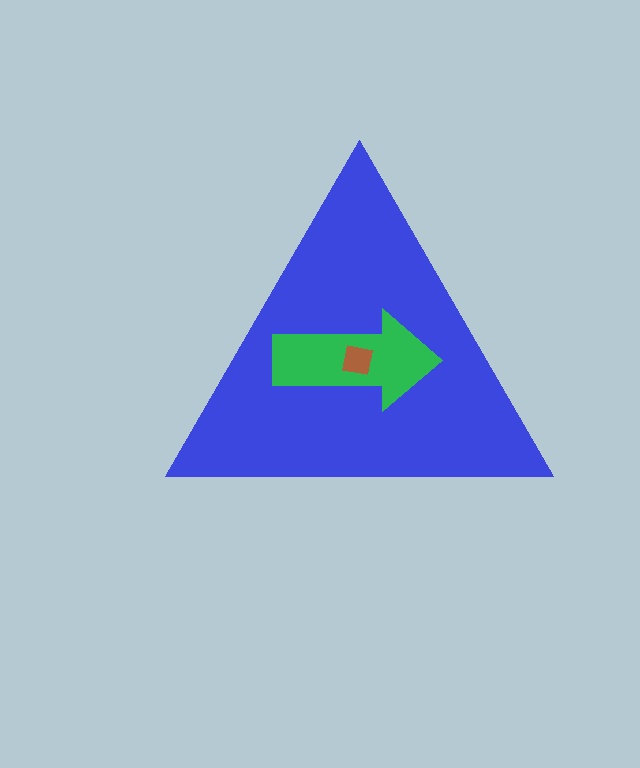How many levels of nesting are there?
3.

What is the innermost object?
The brown square.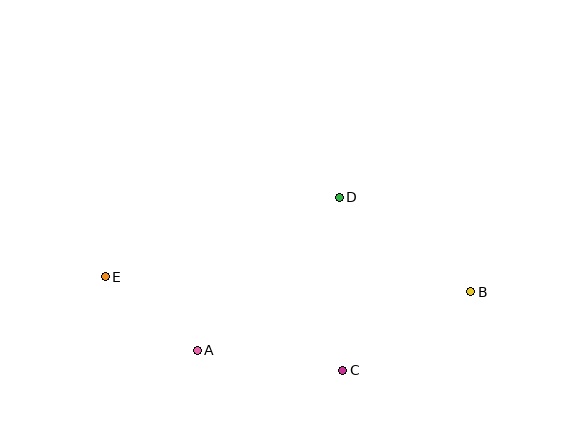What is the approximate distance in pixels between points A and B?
The distance between A and B is approximately 279 pixels.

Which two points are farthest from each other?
Points B and E are farthest from each other.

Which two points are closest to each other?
Points A and E are closest to each other.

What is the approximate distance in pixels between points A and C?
The distance between A and C is approximately 147 pixels.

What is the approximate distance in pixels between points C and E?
The distance between C and E is approximately 255 pixels.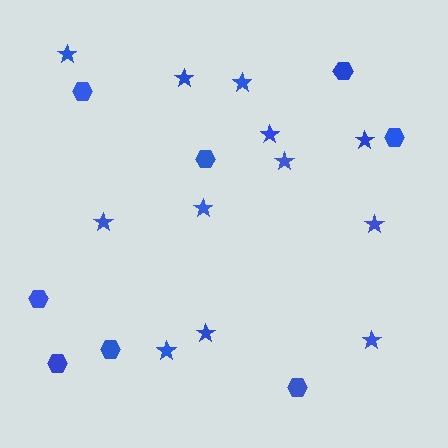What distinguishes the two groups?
There are 2 groups: one group of stars (12) and one group of hexagons (8).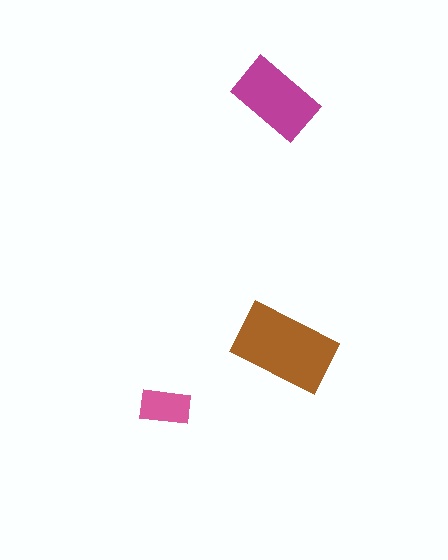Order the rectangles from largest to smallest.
the brown one, the magenta one, the pink one.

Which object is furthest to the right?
The brown rectangle is rightmost.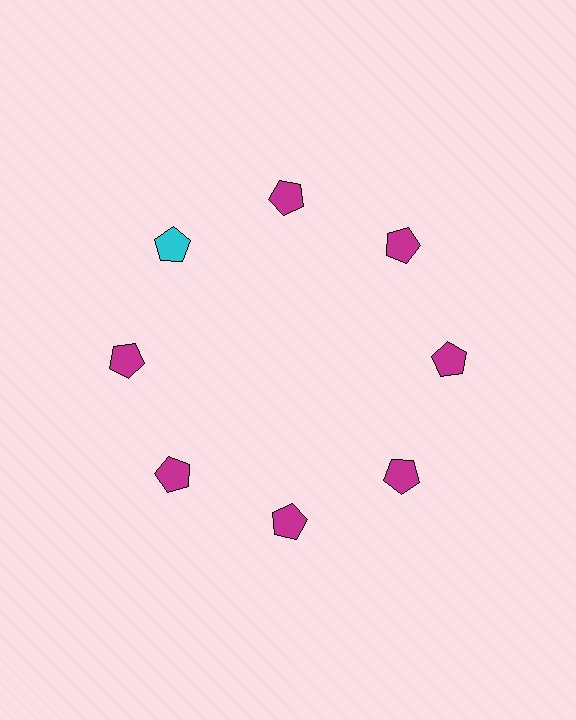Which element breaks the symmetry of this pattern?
The cyan pentagon at roughly the 10 o'clock position breaks the symmetry. All other shapes are magenta pentagons.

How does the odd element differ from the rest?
It has a different color: cyan instead of magenta.